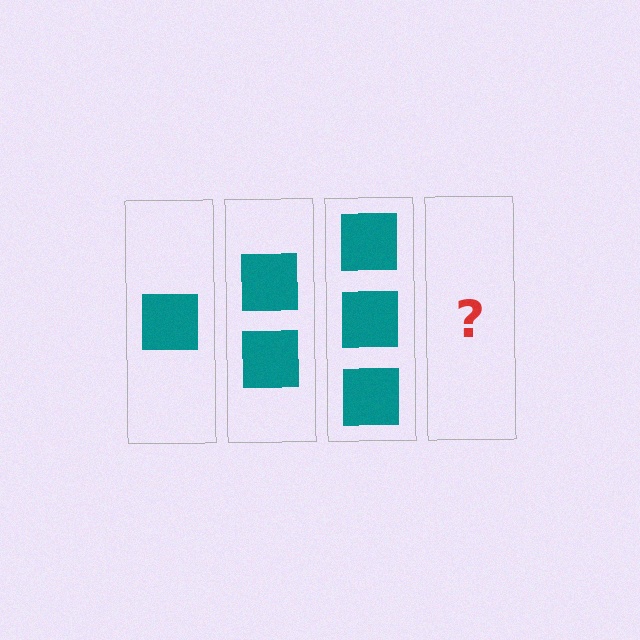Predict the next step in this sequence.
The next step is 4 squares.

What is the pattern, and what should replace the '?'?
The pattern is that each step adds one more square. The '?' should be 4 squares.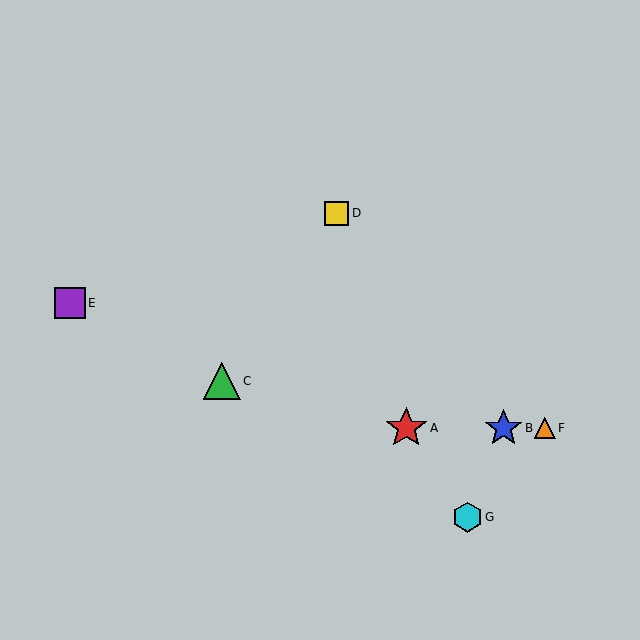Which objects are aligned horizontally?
Objects A, B, F are aligned horizontally.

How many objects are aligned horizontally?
3 objects (A, B, F) are aligned horizontally.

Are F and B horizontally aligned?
Yes, both are at y≈428.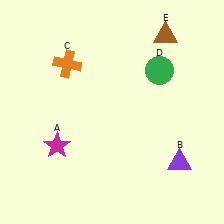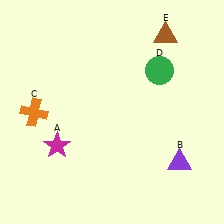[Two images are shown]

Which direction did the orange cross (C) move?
The orange cross (C) moved down.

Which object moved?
The orange cross (C) moved down.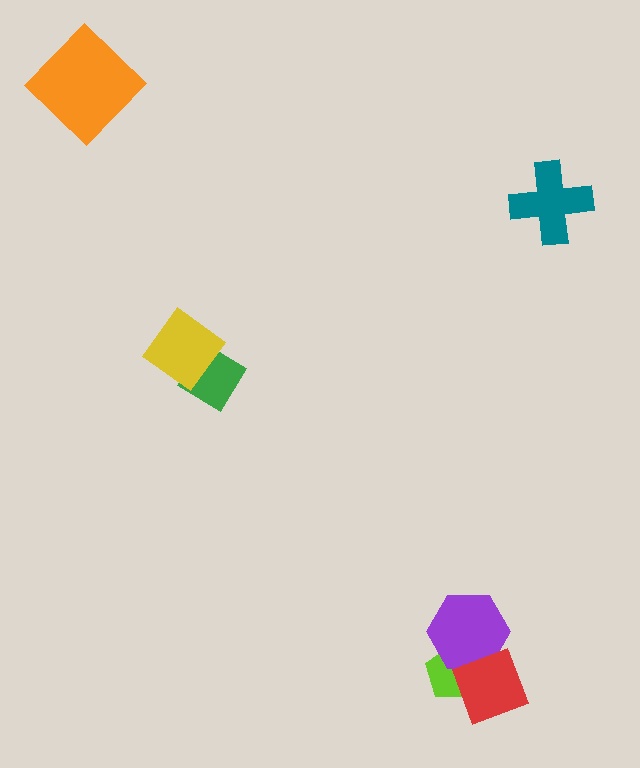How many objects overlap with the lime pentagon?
2 objects overlap with the lime pentagon.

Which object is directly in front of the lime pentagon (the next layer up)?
The purple hexagon is directly in front of the lime pentagon.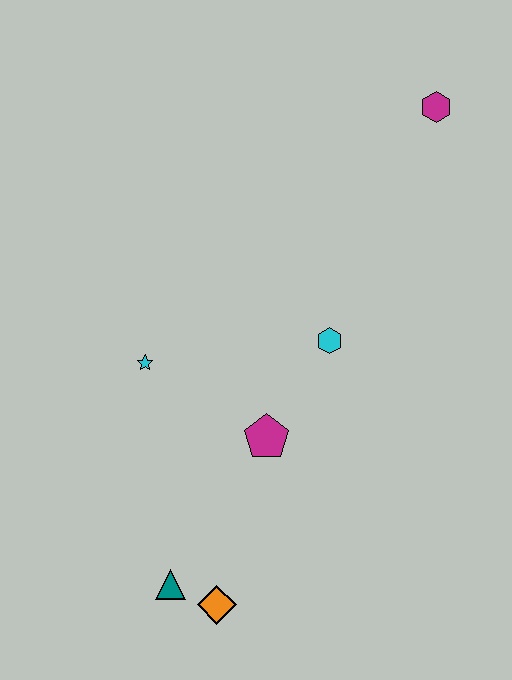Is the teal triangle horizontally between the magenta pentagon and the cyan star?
Yes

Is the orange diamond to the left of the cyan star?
No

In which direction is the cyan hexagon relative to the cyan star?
The cyan hexagon is to the right of the cyan star.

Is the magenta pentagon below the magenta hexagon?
Yes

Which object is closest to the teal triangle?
The orange diamond is closest to the teal triangle.